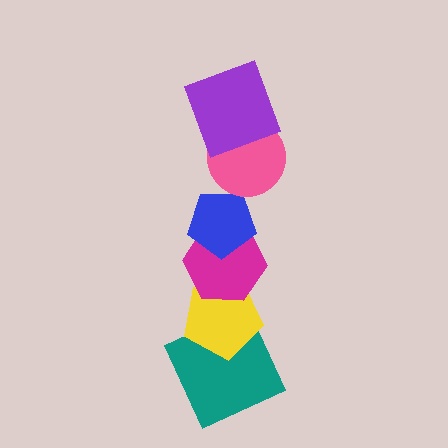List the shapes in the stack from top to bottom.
From top to bottom: the purple square, the pink circle, the blue pentagon, the magenta hexagon, the yellow pentagon, the teal square.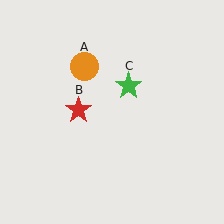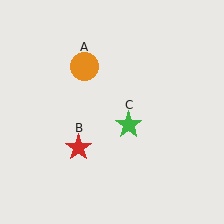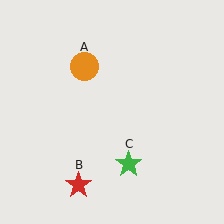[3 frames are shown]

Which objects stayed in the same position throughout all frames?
Orange circle (object A) remained stationary.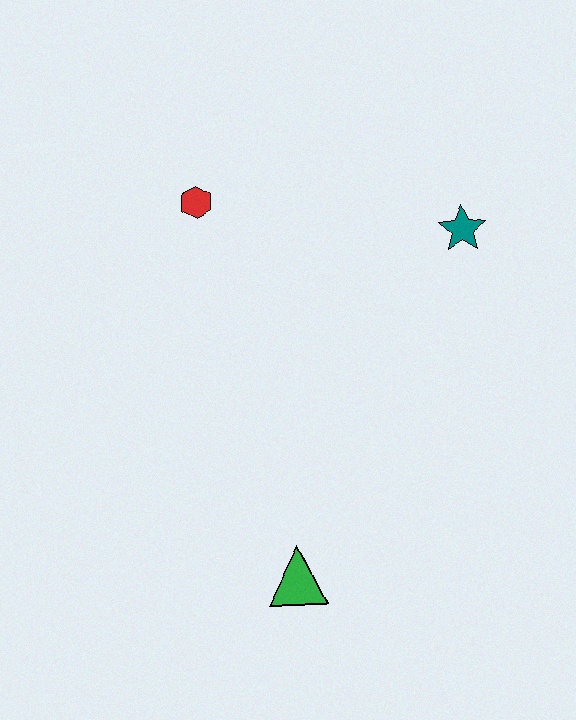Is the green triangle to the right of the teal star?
No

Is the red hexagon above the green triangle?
Yes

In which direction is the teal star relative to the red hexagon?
The teal star is to the right of the red hexagon.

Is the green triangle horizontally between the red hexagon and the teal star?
Yes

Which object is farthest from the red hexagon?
The green triangle is farthest from the red hexagon.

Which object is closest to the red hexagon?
The teal star is closest to the red hexagon.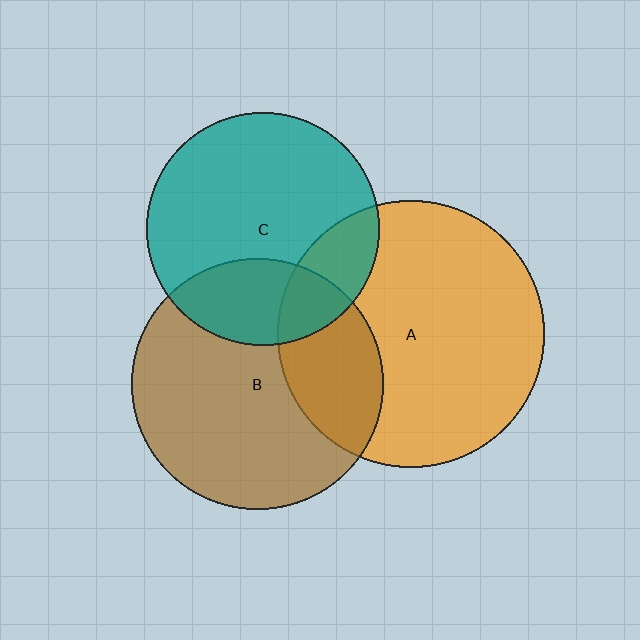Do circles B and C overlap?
Yes.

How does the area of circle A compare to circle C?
Approximately 1.3 times.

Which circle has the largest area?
Circle A (orange).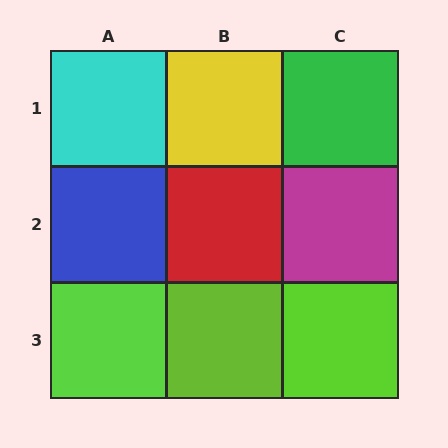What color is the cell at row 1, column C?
Green.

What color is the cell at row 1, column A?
Cyan.